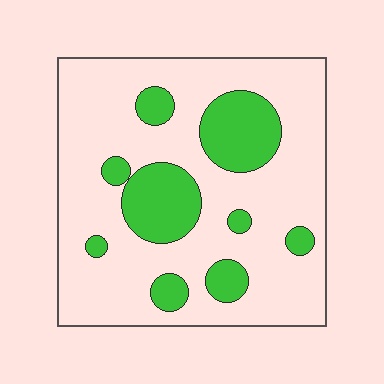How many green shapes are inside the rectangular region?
9.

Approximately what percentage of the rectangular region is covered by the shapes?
Approximately 25%.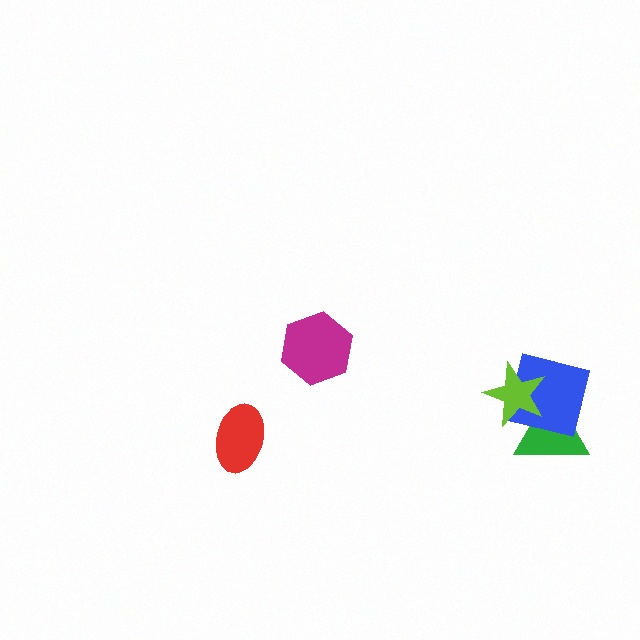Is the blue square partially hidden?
Yes, it is partially covered by another shape.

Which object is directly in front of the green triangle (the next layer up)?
The blue square is directly in front of the green triangle.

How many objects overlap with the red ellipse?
0 objects overlap with the red ellipse.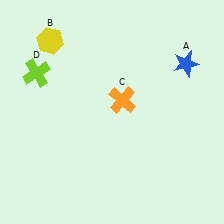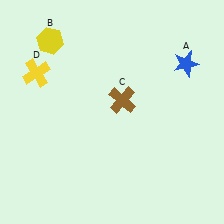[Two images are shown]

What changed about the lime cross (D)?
In Image 1, D is lime. In Image 2, it changed to yellow.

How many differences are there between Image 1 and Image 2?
There are 2 differences between the two images.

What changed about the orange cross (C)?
In Image 1, C is orange. In Image 2, it changed to brown.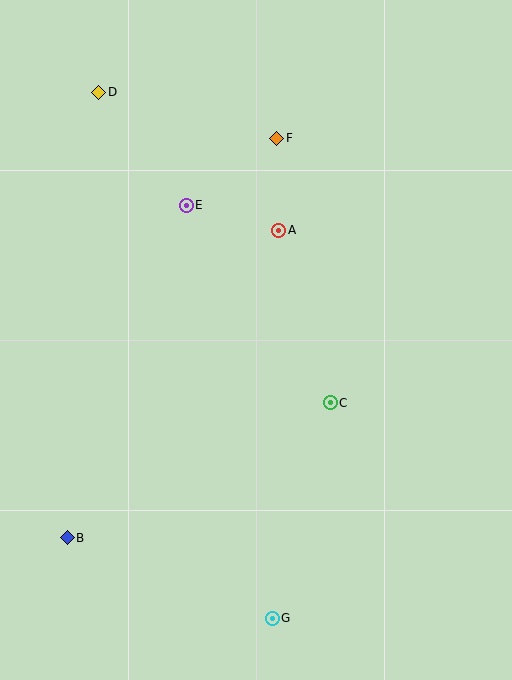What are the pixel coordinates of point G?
Point G is at (272, 618).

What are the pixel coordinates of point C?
Point C is at (330, 403).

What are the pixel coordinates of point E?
Point E is at (186, 205).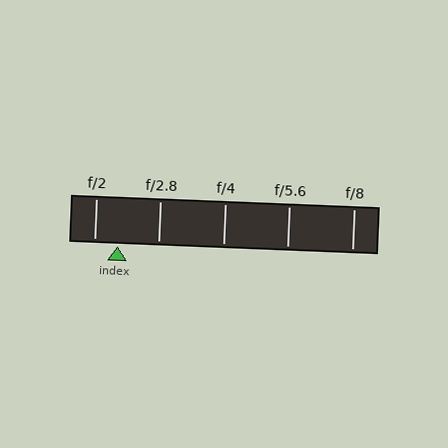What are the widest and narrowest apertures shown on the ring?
The widest aperture shown is f/2 and the narrowest is f/8.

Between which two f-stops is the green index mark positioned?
The index mark is between f/2 and f/2.8.